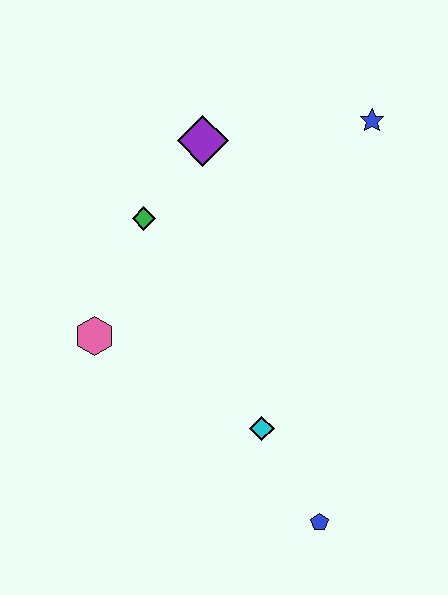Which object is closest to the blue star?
The purple diamond is closest to the blue star.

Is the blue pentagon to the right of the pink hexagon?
Yes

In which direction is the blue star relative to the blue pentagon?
The blue star is above the blue pentagon.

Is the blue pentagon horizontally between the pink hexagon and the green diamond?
No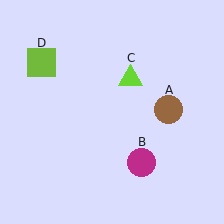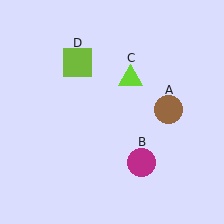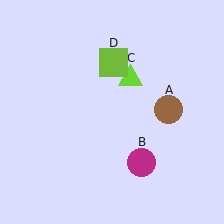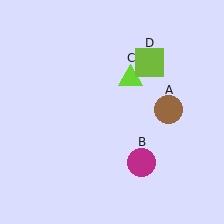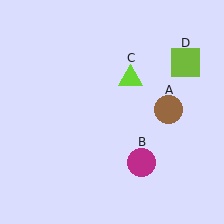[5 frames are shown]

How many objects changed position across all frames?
1 object changed position: lime square (object D).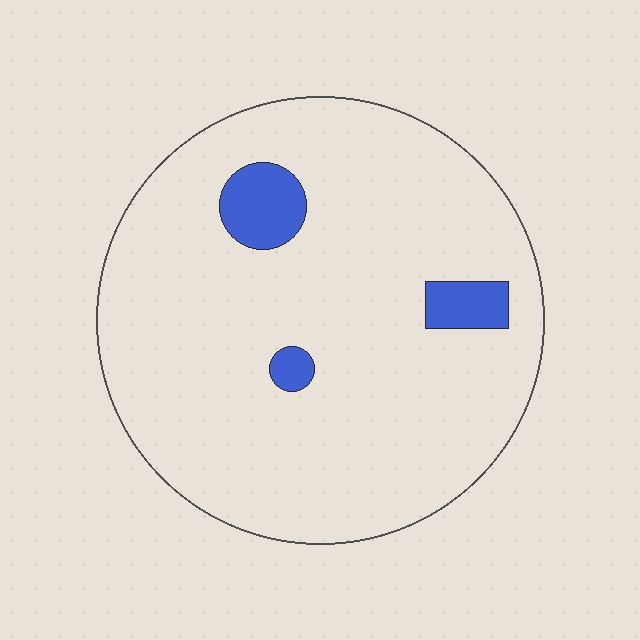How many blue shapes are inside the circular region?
3.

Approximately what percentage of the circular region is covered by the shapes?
Approximately 5%.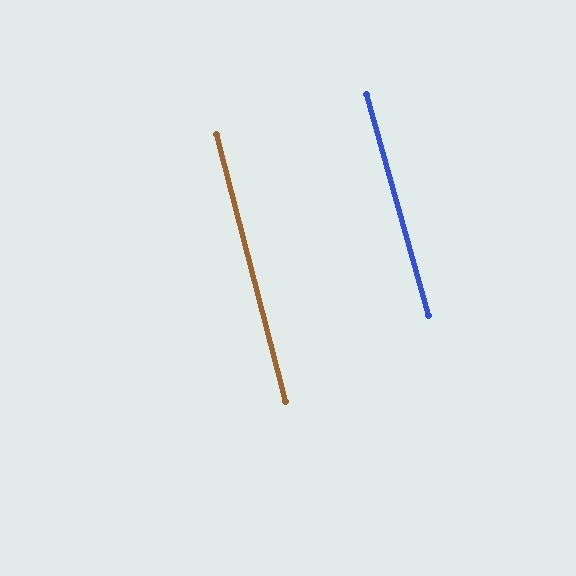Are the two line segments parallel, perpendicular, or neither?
Parallel — their directions differ by only 1.0°.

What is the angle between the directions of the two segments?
Approximately 1 degree.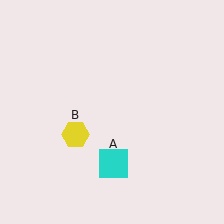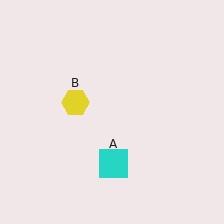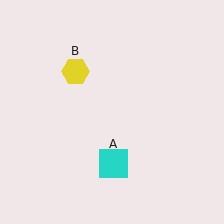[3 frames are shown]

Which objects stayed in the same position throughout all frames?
Cyan square (object A) remained stationary.